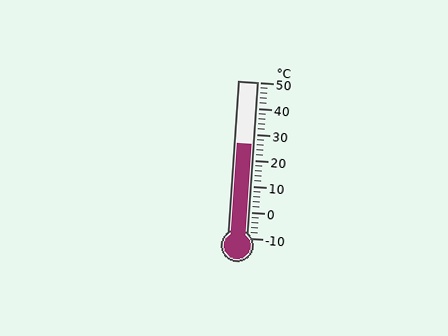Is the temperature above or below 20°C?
The temperature is above 20°C.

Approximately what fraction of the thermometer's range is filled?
The thermometer is filled to approximately 60% of its range.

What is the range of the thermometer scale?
The thermometer scale ranges from -10°C to 50°C.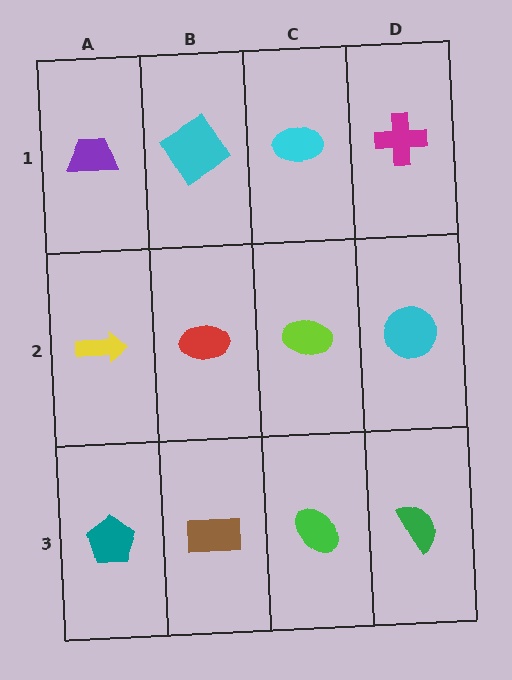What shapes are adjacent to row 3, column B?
A red ellipse (row 2, column B), a teal pentagon (row 3, column A), a green ellipse (row 3, column C).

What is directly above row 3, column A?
A yellow arrow.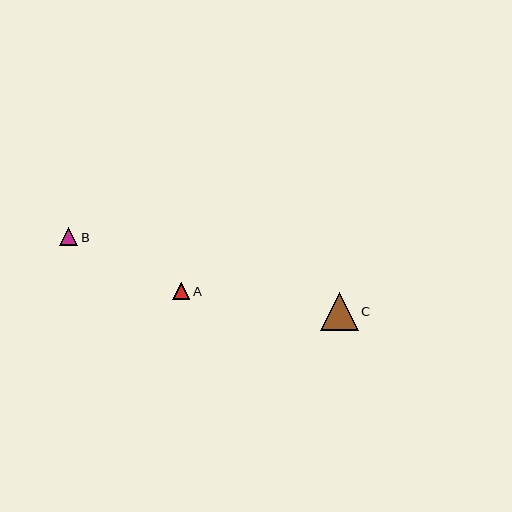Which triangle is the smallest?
Triangle A is the smallest with a size of approximately 17 pixels.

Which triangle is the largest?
Triangle C is the largest with a size of approximately 38 pixels.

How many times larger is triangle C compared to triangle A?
Triangle C is approximately 2.2 times the size of triangle A.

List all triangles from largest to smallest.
From largest to smallest: C, B, A.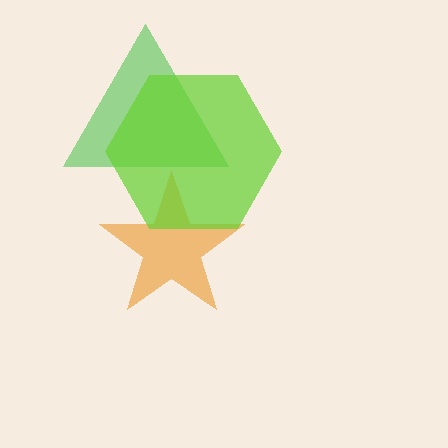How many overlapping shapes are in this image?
There are 3 overlapping shapes in the image.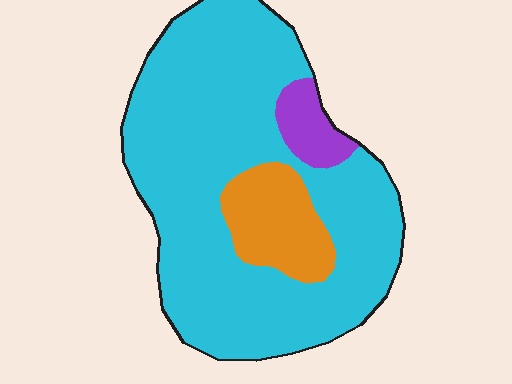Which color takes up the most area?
Cyan, at roughly 80%.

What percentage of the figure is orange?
Orange covers about 15% of the figure.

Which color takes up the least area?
Purple, at roughly 5%.